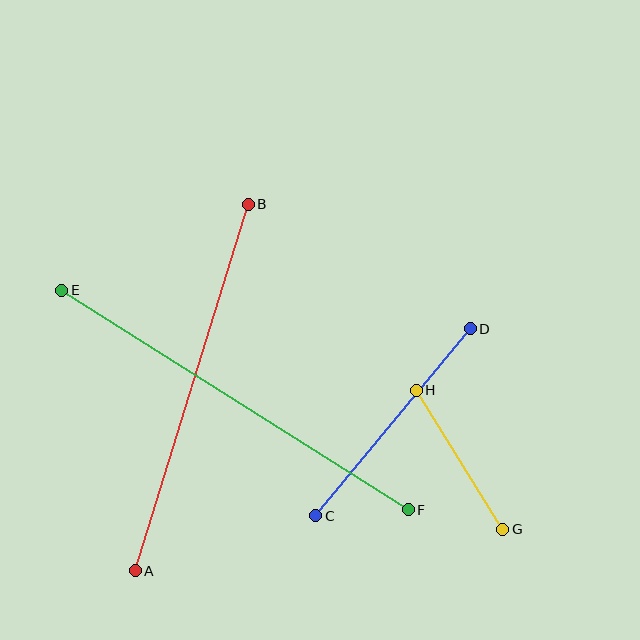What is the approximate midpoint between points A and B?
The midpoint is at approximately (192, 387) pixels.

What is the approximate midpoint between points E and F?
The midpoint is at approximately (235, 400) pixels.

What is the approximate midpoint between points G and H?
The midpoint is at approximately (460, 460) pixels.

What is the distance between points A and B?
The distance is approximately 383 pixels.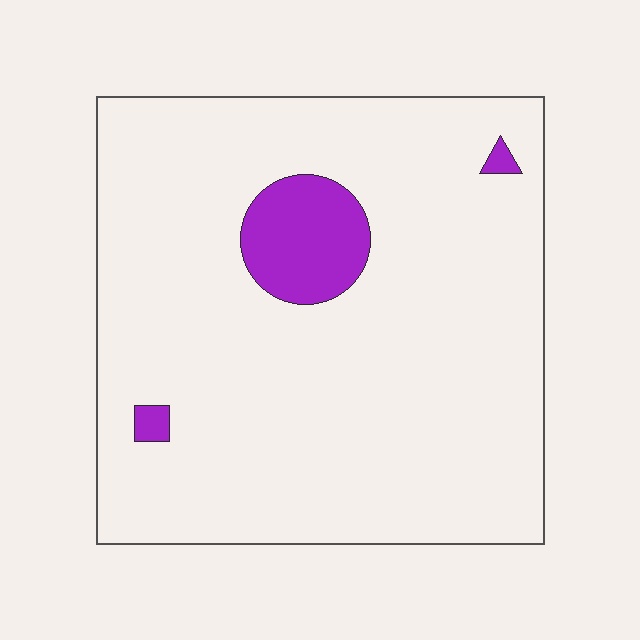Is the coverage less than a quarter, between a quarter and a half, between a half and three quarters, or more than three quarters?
Less than a quarter.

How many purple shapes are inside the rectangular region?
3.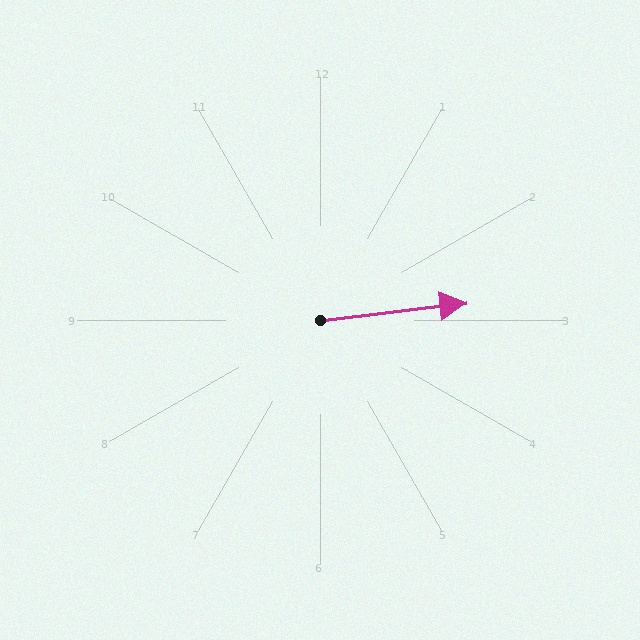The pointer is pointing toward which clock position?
Roughly 3 o'clock.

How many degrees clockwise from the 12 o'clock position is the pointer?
Approximately 83 degrees.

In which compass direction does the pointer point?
East.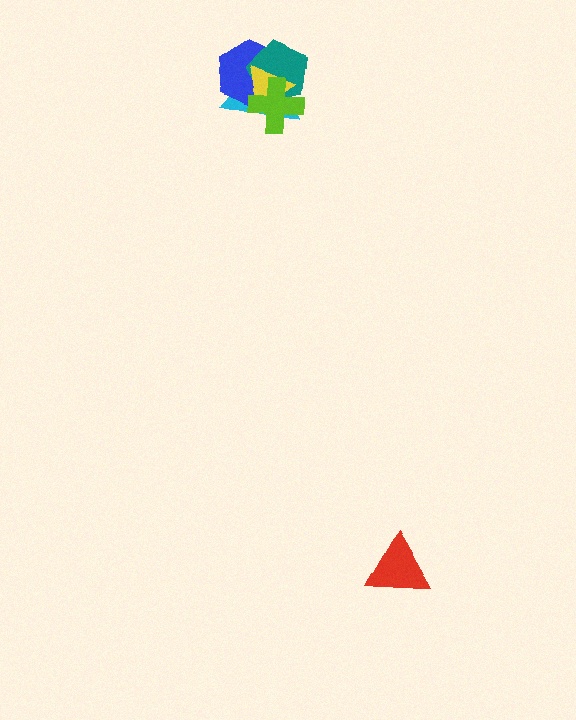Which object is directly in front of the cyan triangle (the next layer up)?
The blue hexagon is directly in front of the cyan triangle.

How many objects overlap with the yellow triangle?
4 objects overlap with the yellow triangle.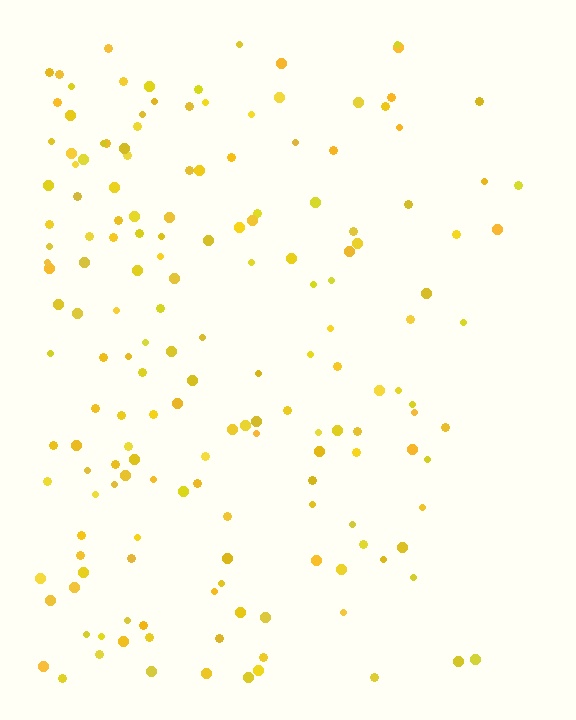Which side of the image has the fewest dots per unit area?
The right.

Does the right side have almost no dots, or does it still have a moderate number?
Still a moderate number, just noticeably fewer than the left.